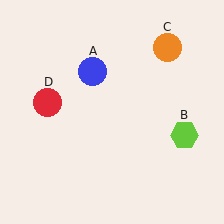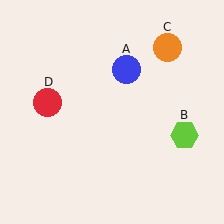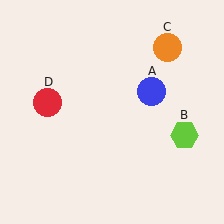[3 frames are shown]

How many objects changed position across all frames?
1 object changed position: blue circle (object A).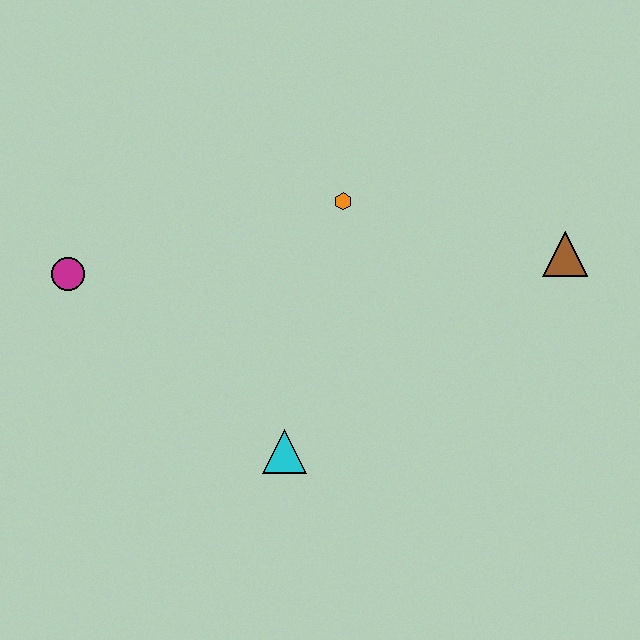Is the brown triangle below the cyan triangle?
No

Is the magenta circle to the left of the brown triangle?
Yes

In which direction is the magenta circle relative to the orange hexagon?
The magenta circle is to the left of the orange hexagon.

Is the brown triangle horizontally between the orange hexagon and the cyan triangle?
No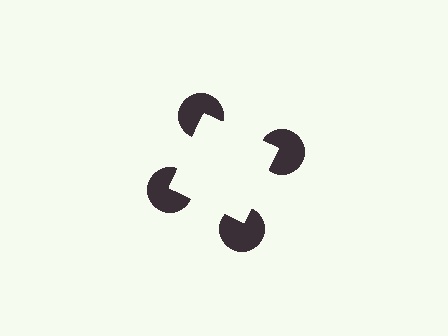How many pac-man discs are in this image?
There are 4 — one at each vertex of the illusory square.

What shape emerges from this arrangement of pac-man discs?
An illusory square — its edges are inferred from the aligned wedge cuts in the pac-man discs, not physically drawn.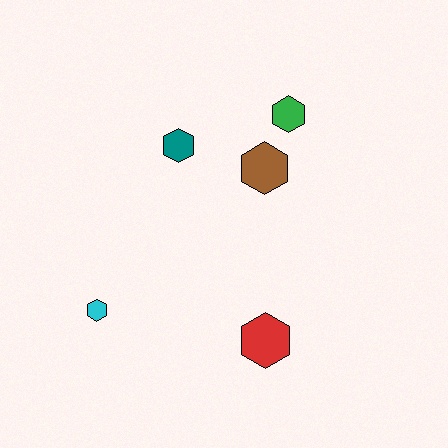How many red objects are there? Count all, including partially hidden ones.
There is 1 red object.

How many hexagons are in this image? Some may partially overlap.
There are 5 hexagons.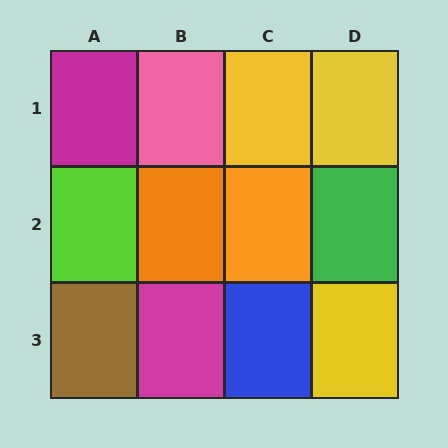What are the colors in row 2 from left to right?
Lime, orange, orange, green.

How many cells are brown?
1 cell is brown.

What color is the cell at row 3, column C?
Blue.